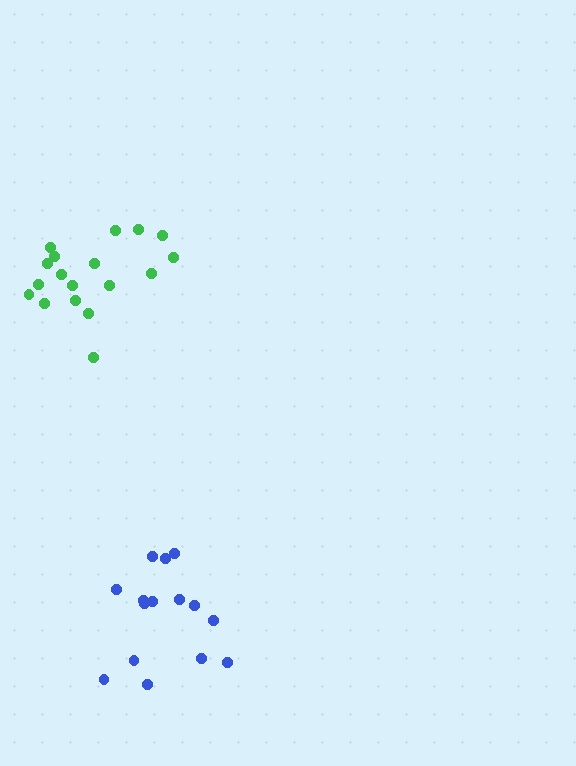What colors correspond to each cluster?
The clusters are colored: blue, green.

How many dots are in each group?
Group 1: 15 dots, Group 2: 18 dots (33 total).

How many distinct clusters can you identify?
There are 2 distinct clusters.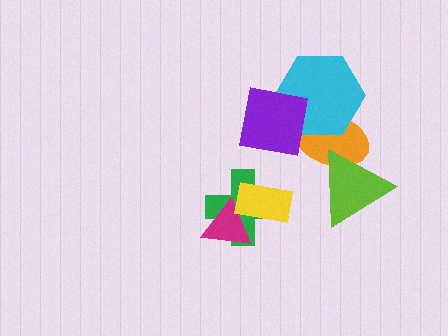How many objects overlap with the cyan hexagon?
2 objects overlap with the cyan hexagon.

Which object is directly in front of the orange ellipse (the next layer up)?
The lime triangle is directly in front of the orange ellipse.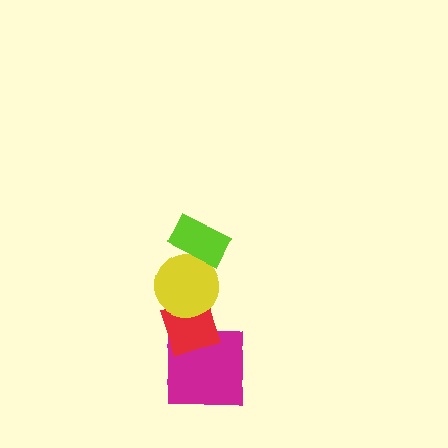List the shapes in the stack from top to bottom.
From top to bottom: the lime rectangle, the yellow circle, the red diamond, the magenta square.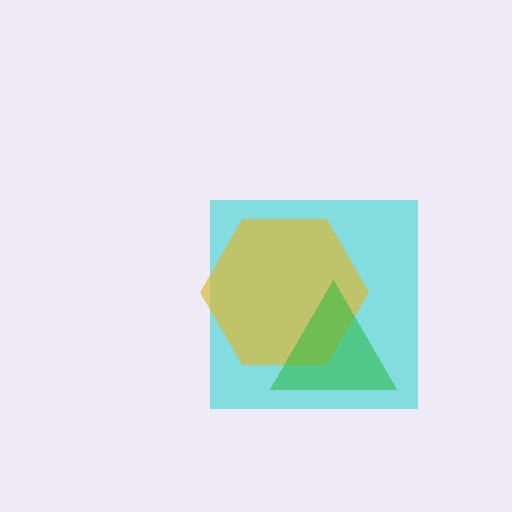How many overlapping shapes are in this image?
There are 3 overlapping shapes in the image.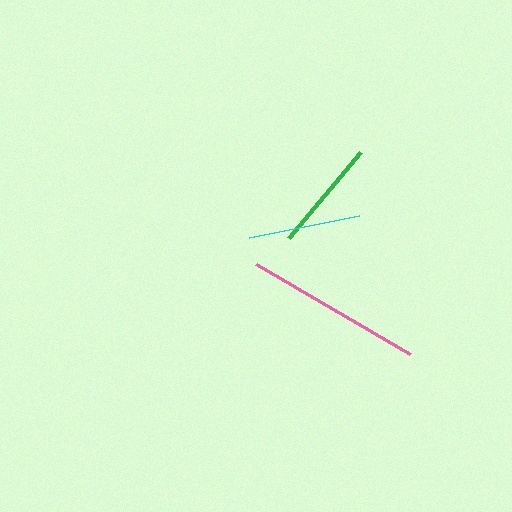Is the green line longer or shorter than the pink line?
The pink line is longer than the green line.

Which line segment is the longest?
The pink line is the longest at approximately 178 pixels.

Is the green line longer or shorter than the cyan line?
The cyan line is longer than the green line.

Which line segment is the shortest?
The green line is the shortest at approximately 112 pixels.